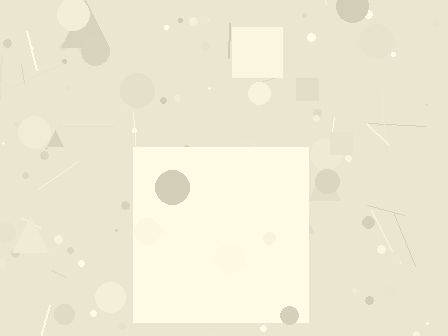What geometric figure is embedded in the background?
A square is embedded in the background.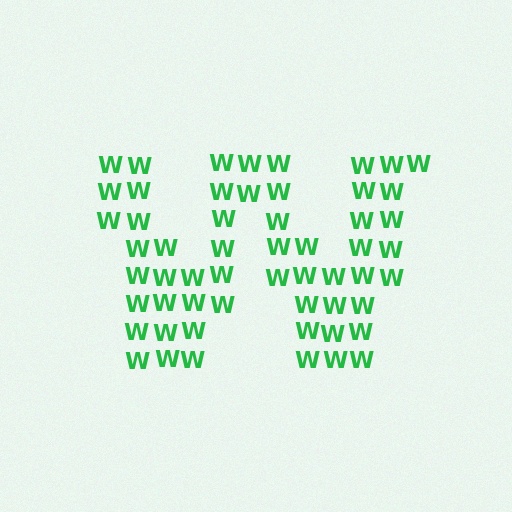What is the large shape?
The large shape is the letter W.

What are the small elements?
The small elements are letter W's.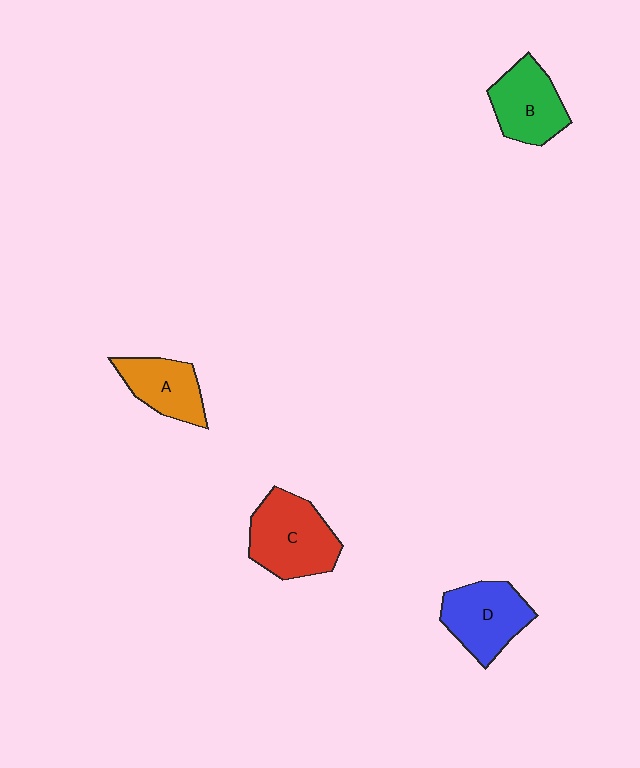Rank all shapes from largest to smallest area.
From largest to smallest: C (red), D (blue), B (green), A (orange).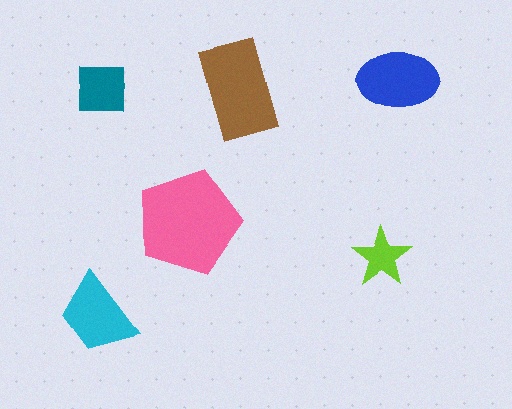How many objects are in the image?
There are 6 objects in the image.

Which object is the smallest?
The lime star.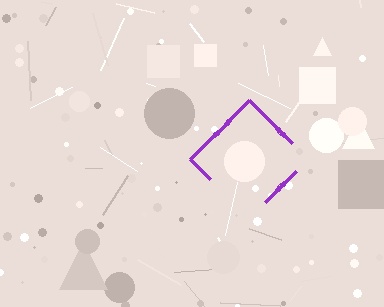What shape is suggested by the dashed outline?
The dashed outline suggests a diamond.